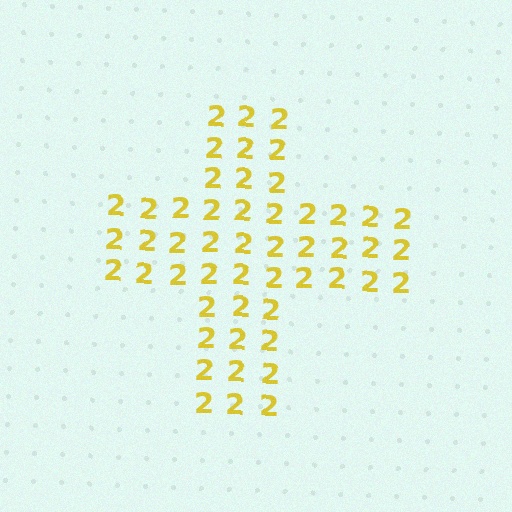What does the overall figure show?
The overall figure shows a cross.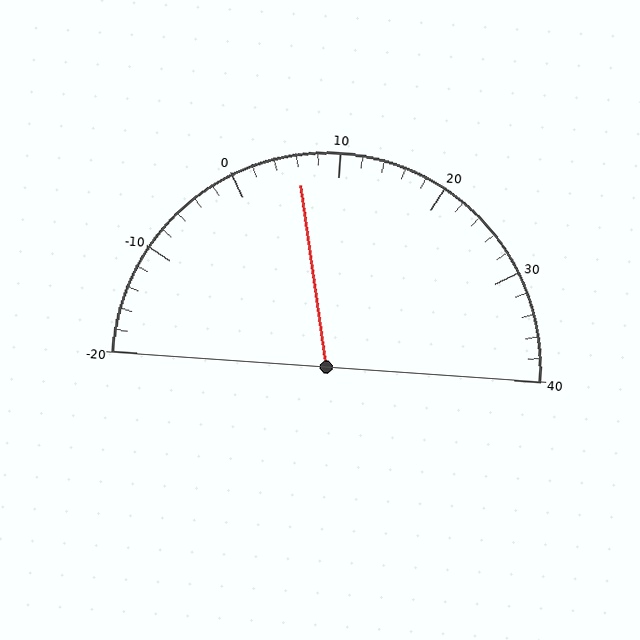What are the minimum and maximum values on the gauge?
The gauge ranges from -20 to 40.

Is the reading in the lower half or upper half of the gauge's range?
The reading is in the lower half of the range (-20 to 40).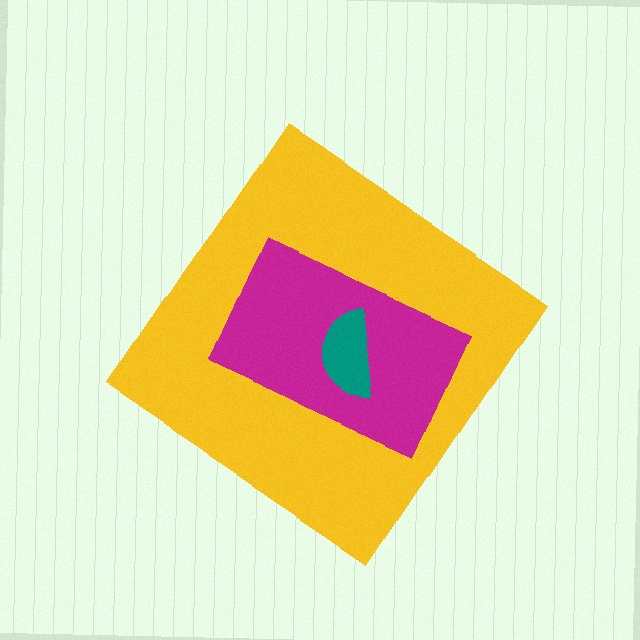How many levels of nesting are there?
3.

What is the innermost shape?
The teal semicircle.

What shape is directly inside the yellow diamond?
The magenta rectangle.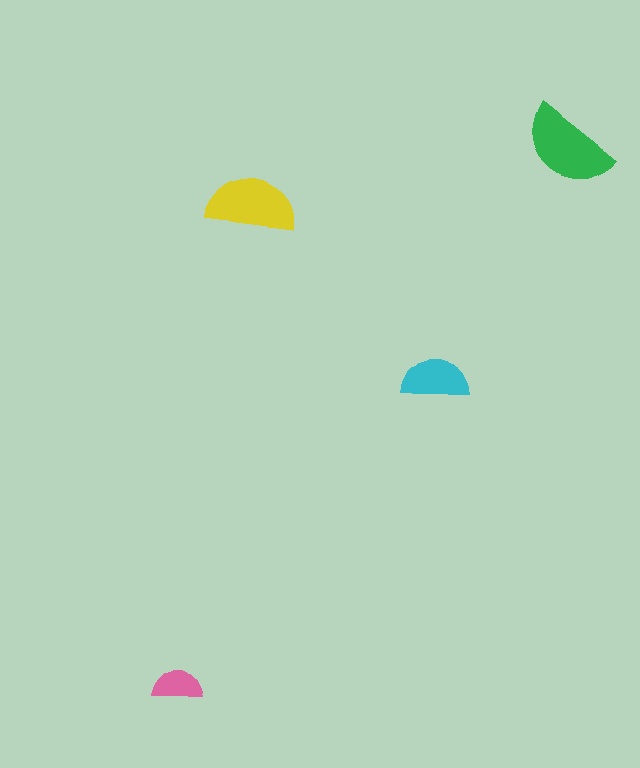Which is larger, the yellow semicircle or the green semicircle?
The green one.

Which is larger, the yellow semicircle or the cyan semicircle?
The yellow one.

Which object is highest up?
The green semicircle is topmost.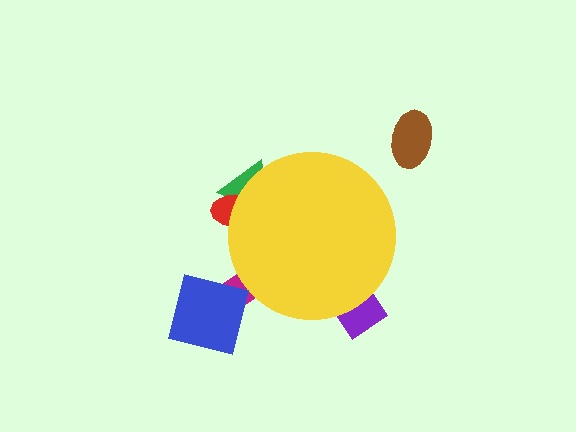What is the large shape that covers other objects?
A yellow circle.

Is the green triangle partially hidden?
Yes, the green triangle is partially hidden behind the yellow circle.